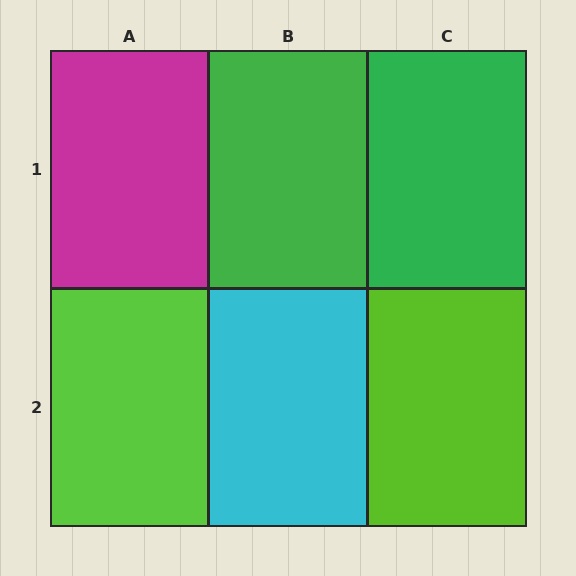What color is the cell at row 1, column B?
Green.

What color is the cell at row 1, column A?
Magenta.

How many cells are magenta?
1 cell is magenta.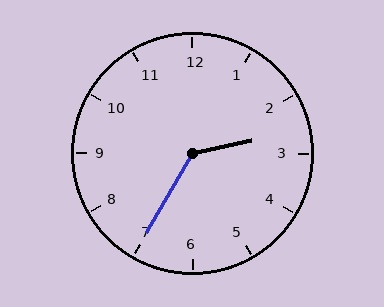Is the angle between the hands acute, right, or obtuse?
It is obtuse.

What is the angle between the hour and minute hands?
Approximately 132 degrees.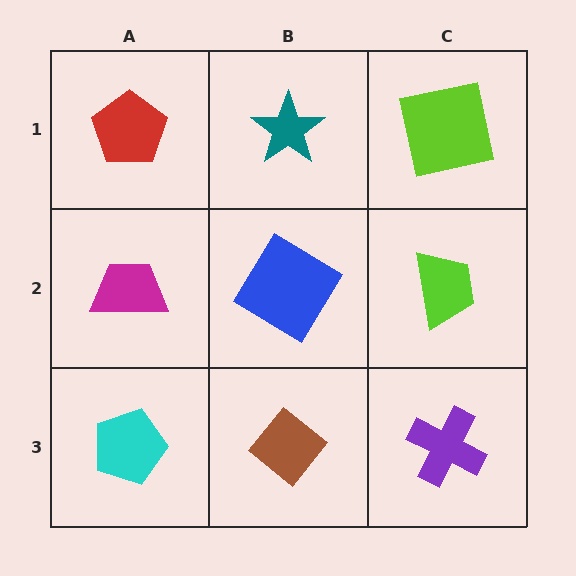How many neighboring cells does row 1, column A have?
2.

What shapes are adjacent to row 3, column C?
A lime trapezoid (row 2, column C), a brown diamond (row 3, column B).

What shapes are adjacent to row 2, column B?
A teal star (row 1, column B), a brown diamond (row 3, column B), a magenta trapezoid (row 2, column A), a lime trapezoid (row 2, column C).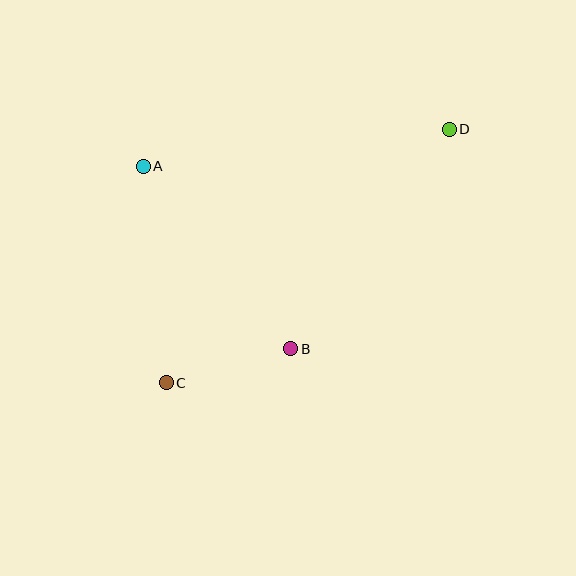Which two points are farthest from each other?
Points C and D are farthest from each other.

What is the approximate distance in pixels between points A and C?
The distance between A and C is approximately 218 pixels.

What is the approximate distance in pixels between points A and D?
The distance between A and D is approximately 308 pixels.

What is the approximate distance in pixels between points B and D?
The distance between B and D is approximately 270 pixels.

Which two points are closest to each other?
Points B and C are closest to each other.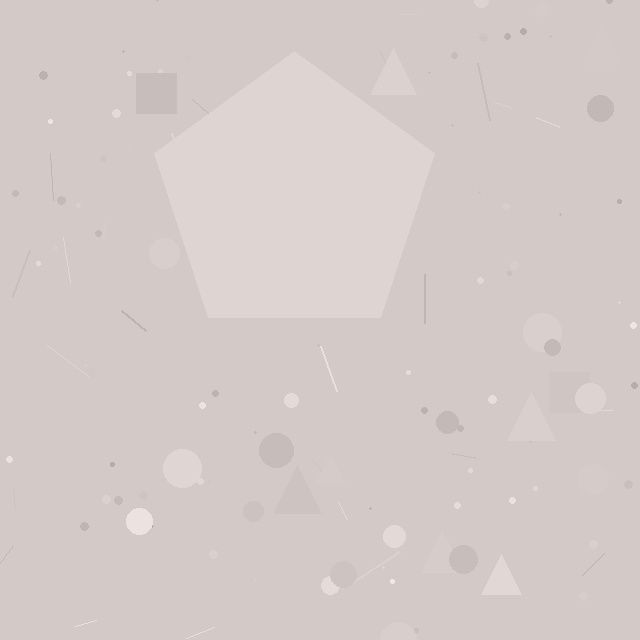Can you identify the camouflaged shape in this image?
The camouflaged shape is a pentagon.